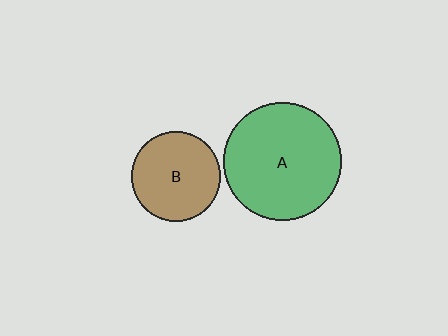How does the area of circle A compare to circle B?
Approximately 1.7 times.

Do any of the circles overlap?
No, none of the circles overlap.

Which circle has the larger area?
Circle A (green).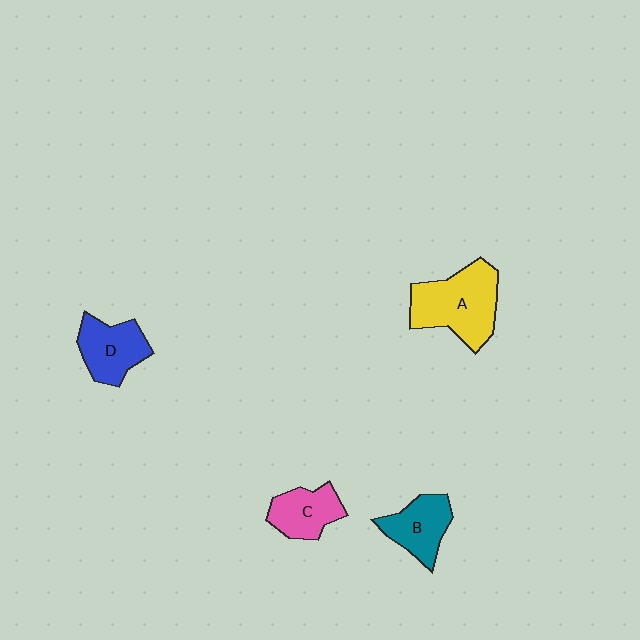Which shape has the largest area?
Shape A (yellow).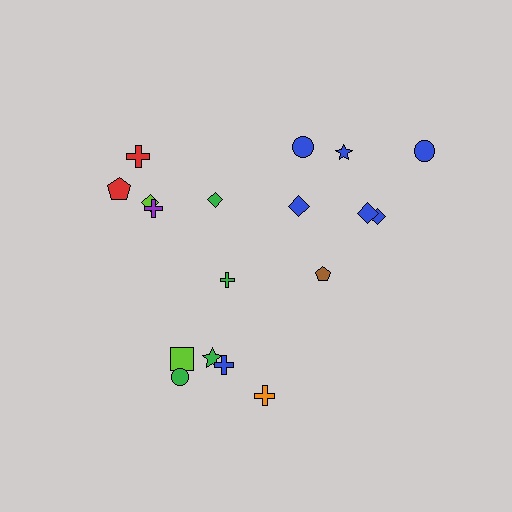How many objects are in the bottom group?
There are 6 objects.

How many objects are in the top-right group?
There are 7 objects.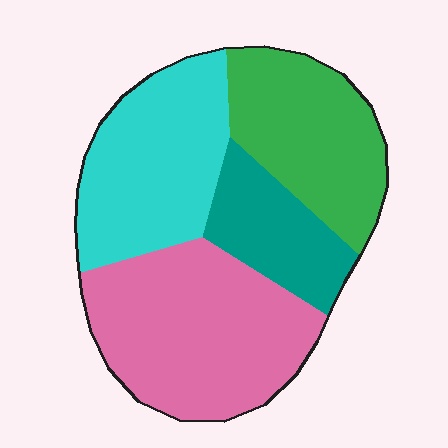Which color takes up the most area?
Pink, at roughly 35%.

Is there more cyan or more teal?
Cyan.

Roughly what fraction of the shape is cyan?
Cyan takes up between a sixth and a third of the shape.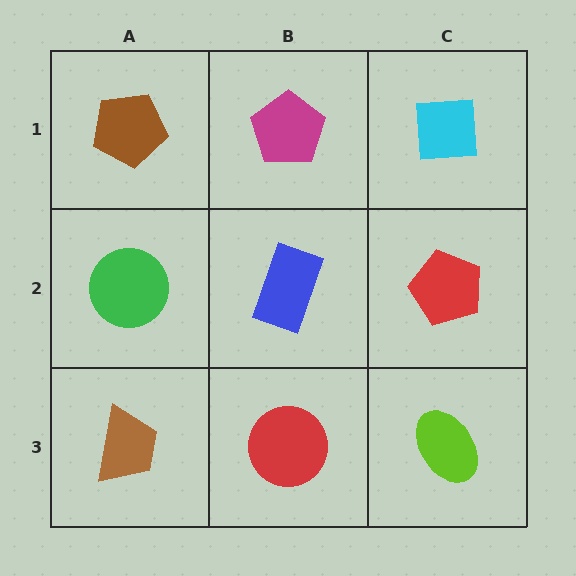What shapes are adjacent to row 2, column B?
A magenta pentagon (row 1, column B), a red circle (row 3, column B), a green circle (row 2, column A), a red pentagon (row 2, column C).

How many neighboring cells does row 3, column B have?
3.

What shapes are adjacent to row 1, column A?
A green circle (row 2, column A), a magenta pentagon (row 1, column B).